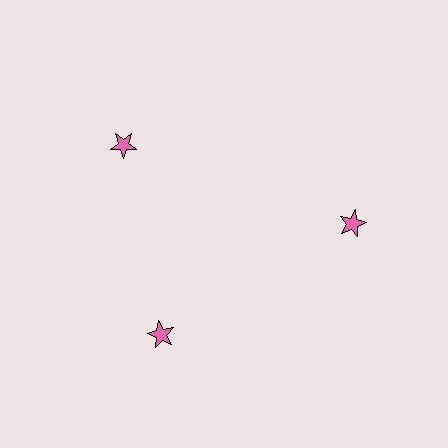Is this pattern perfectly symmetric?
No. The 3 pink stars are arranged in a ring, but one element near the 11 o'clock position is rotated out of alignment along the ring, breaking the 3-fold rotational symmetry.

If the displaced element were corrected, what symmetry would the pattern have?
It would have 3-fold rotational symmetry — the pattern would map onto itself every 120 degrees.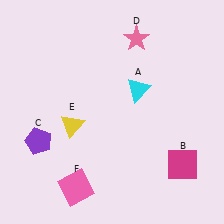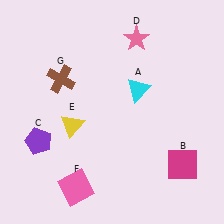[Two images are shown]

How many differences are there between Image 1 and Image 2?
There is 1 difference between the two images.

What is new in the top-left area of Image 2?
A brown cross (G) was added in the top-left area of Image 2.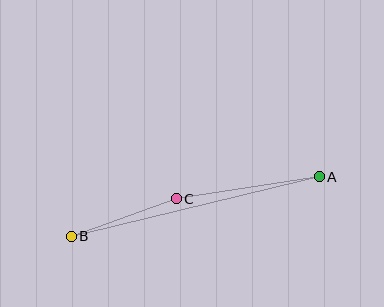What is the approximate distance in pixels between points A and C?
The distance between A and C is approximately 144 pixels.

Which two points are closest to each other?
Points B and C are closest to each other.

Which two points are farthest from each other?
Points A and B are farthest from each other.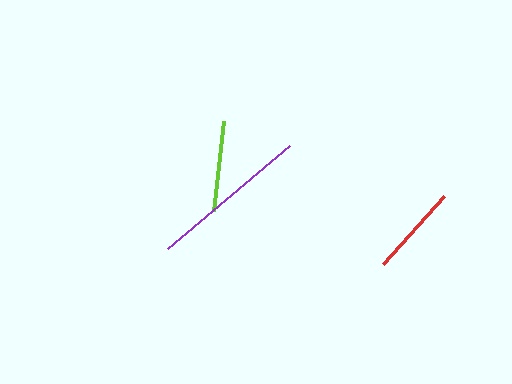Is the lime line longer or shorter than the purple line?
The purple line is longer than the lime line.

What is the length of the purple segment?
The purple segment is approximately 160 pixels long.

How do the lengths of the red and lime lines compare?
The red and lime lines are approximately the same length.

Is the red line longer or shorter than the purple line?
The purple line is longer than the red line.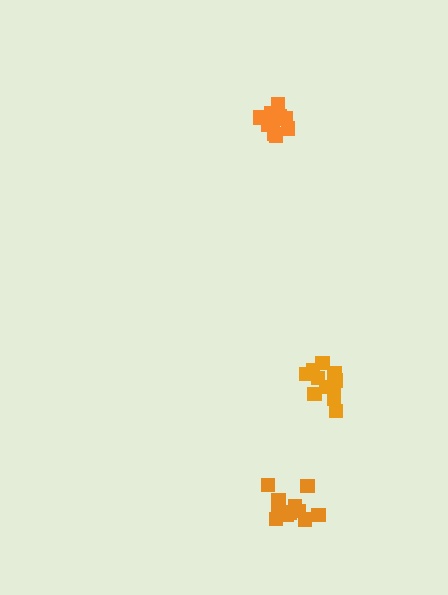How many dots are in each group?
Group 1: 11 dots, Group 2: 11 dots, Group 3: 11 dots (33 total).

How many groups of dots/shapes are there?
There are 3 groups.